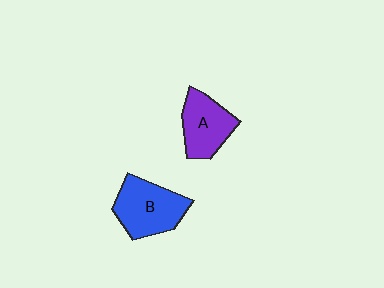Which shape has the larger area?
Shape B (blue).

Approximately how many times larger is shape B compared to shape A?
Approximately 1.2 times.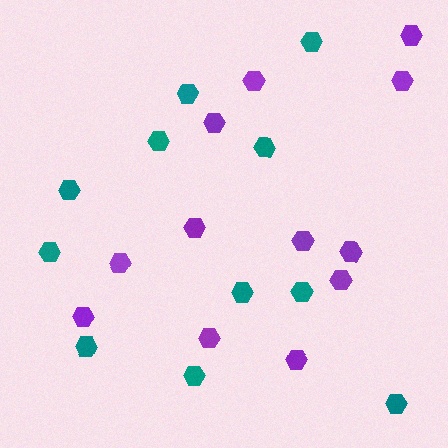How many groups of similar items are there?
There are 2 groups: one group of teal hexagons (11) and one group of purple hexagons (12).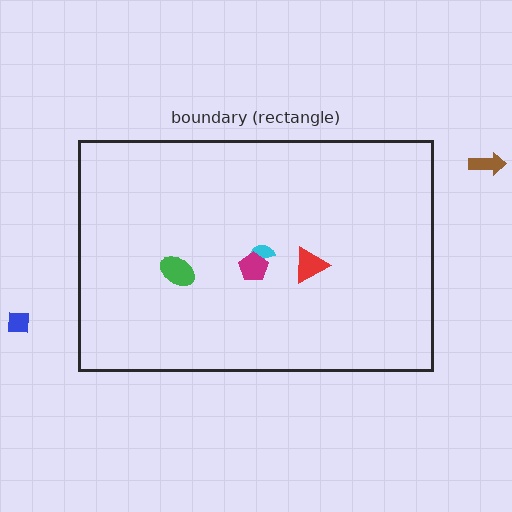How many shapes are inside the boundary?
4 inside, 2 outside.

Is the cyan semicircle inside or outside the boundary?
Inside.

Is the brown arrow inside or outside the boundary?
Outside.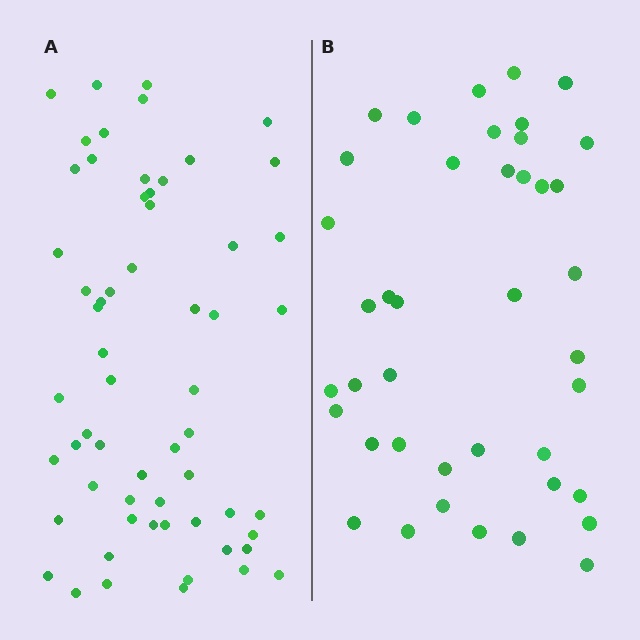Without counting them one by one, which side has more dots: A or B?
Region A (the left region) has more dots.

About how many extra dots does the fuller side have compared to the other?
Region A has approximately 20 more dots than region B.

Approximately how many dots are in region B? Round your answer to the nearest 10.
About 40 dots. (The exact count is 41, which rounds to 40.)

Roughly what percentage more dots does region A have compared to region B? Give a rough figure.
About 45% more.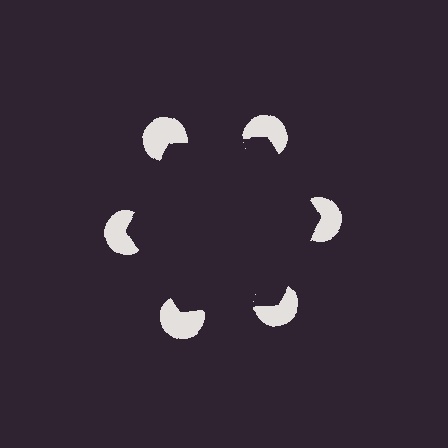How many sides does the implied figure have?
6 sides.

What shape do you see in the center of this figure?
An illusory hexagon — its edges are inferred from the aligned wedge cuts in the pac-man discs, not physically drawn.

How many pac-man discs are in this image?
There are 6 — one at each vertex of the illusory hexagon.